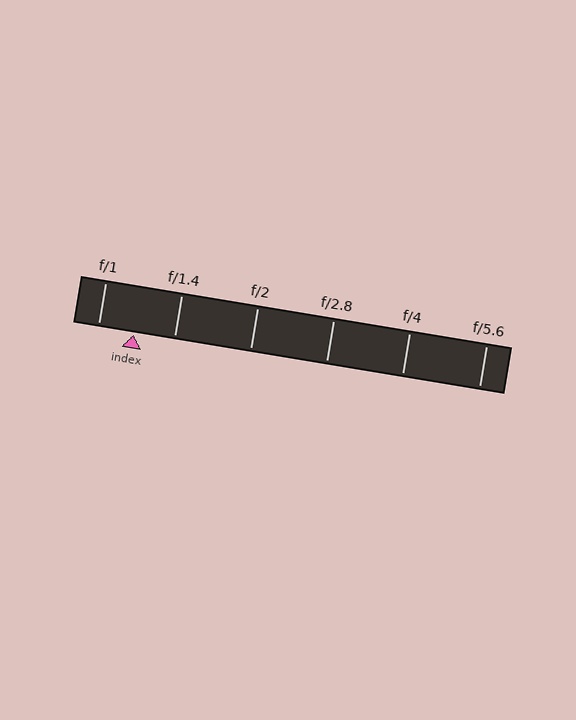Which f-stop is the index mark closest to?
The index mark is closest to f/1.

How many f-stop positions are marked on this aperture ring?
There are 6 f-stop positions marked.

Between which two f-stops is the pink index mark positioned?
The index mark is between f/1 and f/1.4.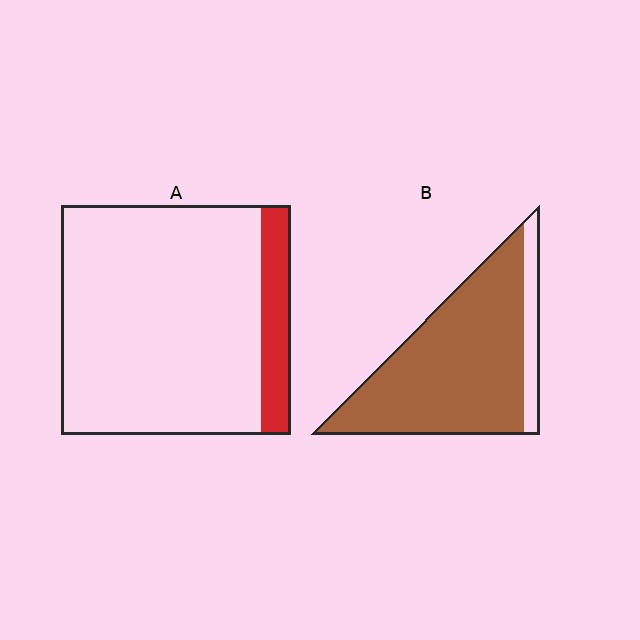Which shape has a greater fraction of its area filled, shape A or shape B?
Shape B.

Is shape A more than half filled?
No.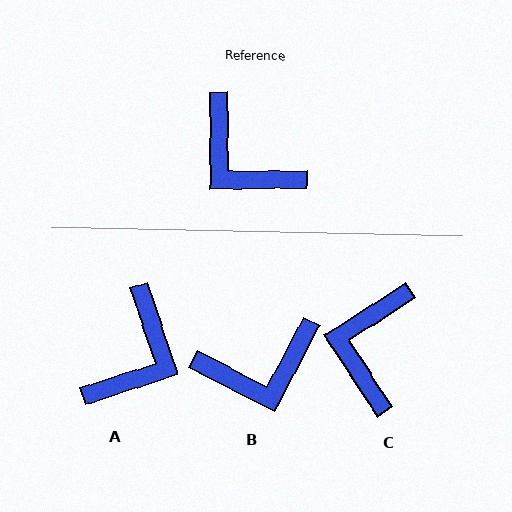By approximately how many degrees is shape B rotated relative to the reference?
Approximately 62 degrees counter-clockwise.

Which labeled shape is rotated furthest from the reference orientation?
A, about 108 degrees away.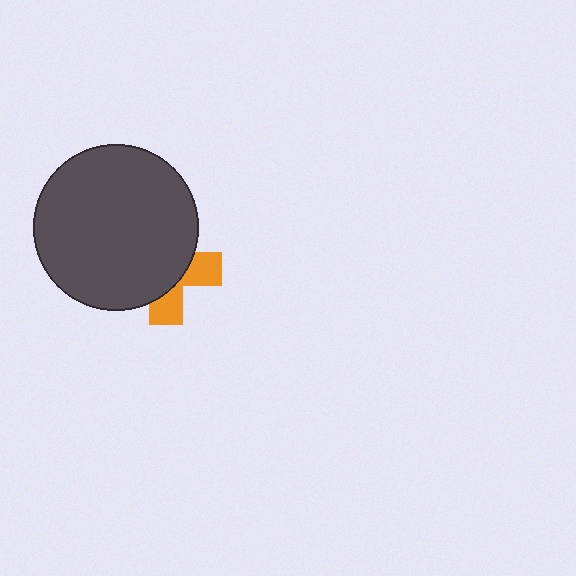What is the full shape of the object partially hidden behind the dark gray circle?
The partially hidden object is an orange cross.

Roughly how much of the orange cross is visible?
A small part of it is visible (roughly 35%).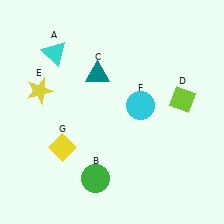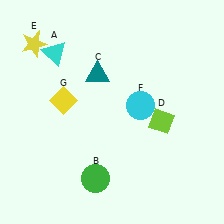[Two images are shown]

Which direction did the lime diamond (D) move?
The lime diamond (D) moved down.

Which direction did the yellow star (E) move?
The yellow star (E) moved up.